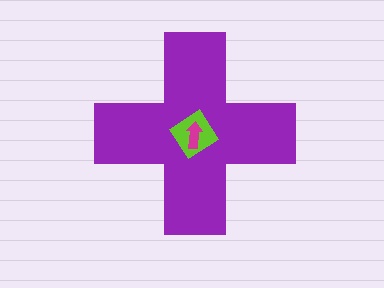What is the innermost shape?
The magenta arrow.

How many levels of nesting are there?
3.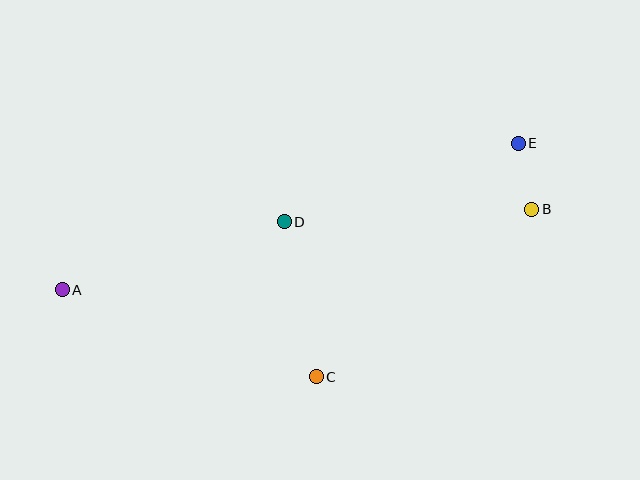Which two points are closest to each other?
Points B and E are closest to each other.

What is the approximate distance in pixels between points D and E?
The distance between D and E is approximately 247 pixels.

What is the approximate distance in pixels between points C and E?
The distance between C and E is approximately 309 pixels.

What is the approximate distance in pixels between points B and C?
The distance between B and C is approximately 273 pixels.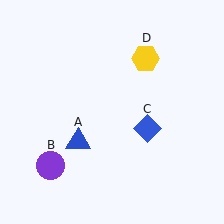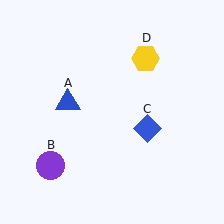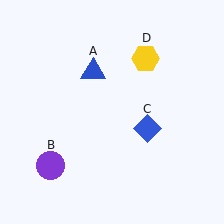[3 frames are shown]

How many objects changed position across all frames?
1 object changed position: blue triangle (object A).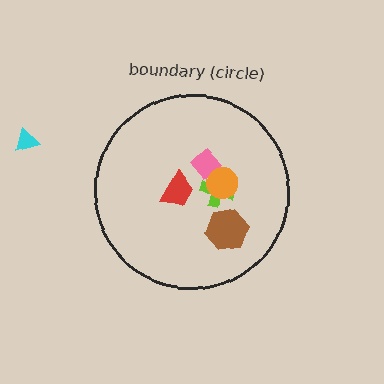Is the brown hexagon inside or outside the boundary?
Inside.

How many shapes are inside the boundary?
5 inside, 1 outside.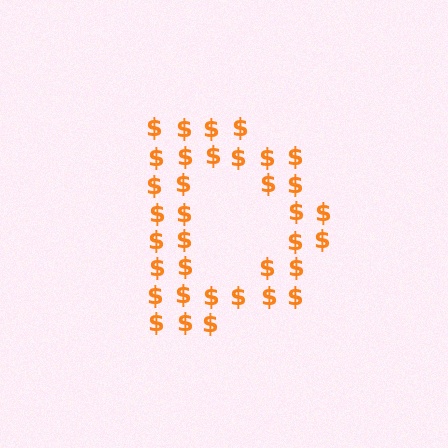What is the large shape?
The large shape is the letter D.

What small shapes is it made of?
It is made of small dollar signs.